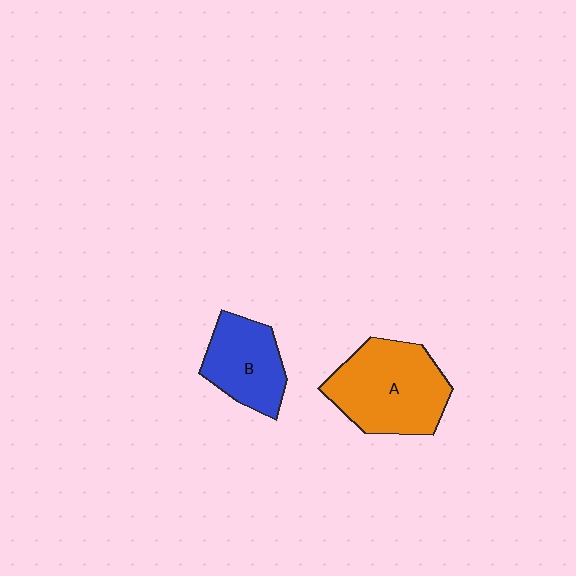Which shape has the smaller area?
Shape B (blue).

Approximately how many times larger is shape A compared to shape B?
Approximately 1.5 times.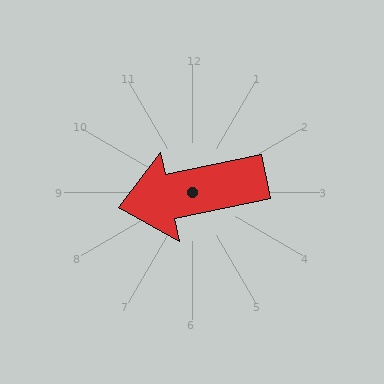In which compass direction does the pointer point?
West.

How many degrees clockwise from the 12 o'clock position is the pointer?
Approximately 258 degrees.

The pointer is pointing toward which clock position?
Roughly 9 o'clock.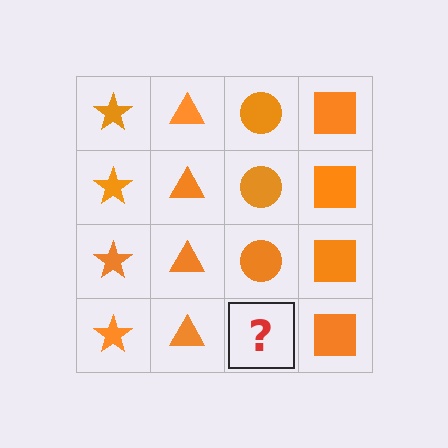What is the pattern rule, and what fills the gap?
The rule is that each column has a consistent shape. The gap should be filled with an orange circle.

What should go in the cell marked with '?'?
The missing cell should contain an orange circle.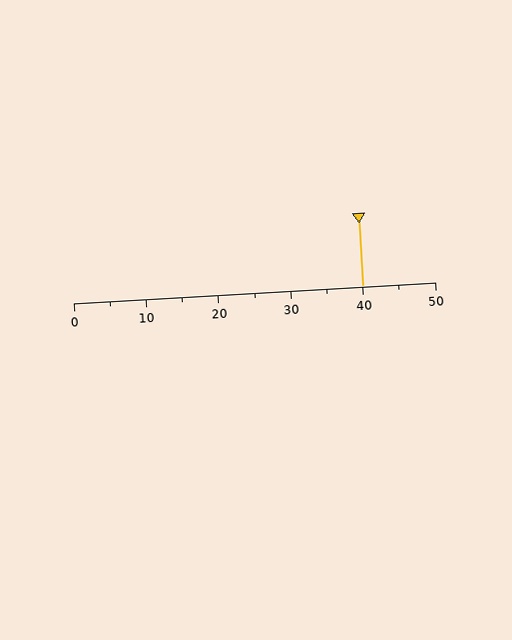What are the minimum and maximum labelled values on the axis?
The axis runs from 0 to 50.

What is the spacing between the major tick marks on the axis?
The major ticks are spaced 10 apart.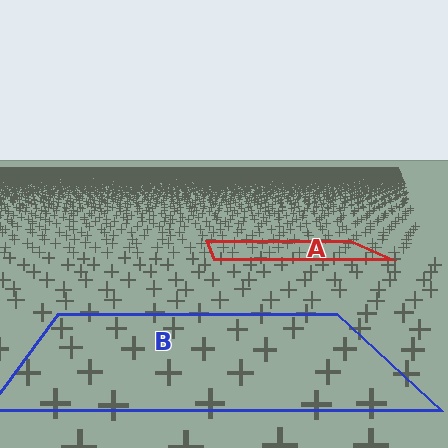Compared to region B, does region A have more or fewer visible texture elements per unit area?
Region A has more texture elements per unit area — they are packed more densely because it is farther away.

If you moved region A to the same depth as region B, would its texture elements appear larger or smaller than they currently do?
They would appear larger. At a closer depth, the same texture elements are projected at a bigger on-screen size.